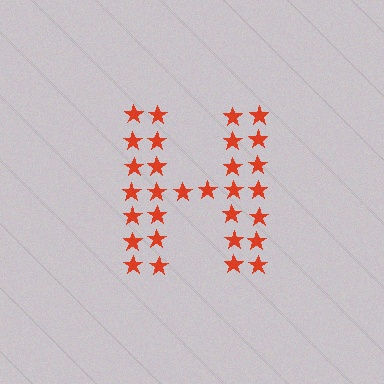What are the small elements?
The small elements are stars.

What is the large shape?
The large shape is the letter H.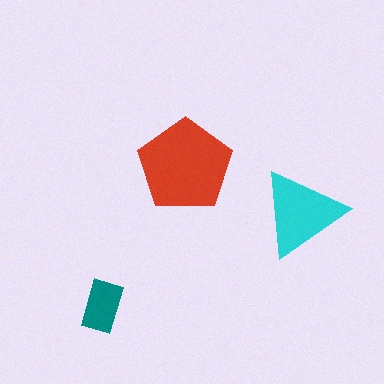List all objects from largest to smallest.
The red pentagon, the cyan triangle, the teal rectangle.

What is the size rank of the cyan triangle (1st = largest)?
2nd.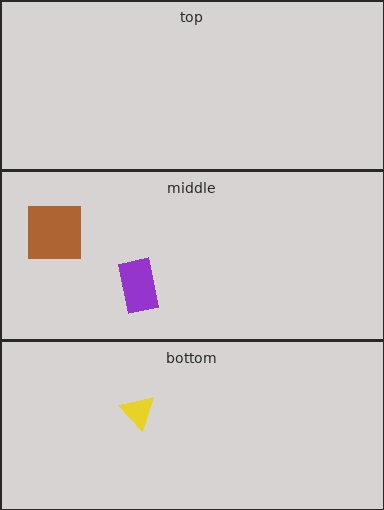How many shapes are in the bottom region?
1.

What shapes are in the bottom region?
The yellow triangle.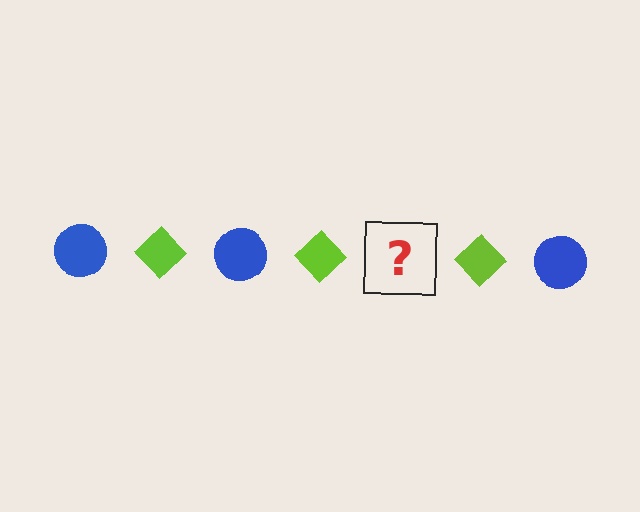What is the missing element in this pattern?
The missing element is a blue circle.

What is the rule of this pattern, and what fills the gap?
The rule is that the pattern alternates between blue circle and lime diamond. The gap should be filled with a blue circle.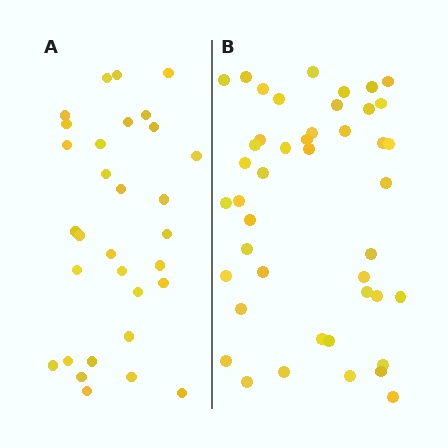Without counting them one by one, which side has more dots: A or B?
Region B (the right region) has more dots.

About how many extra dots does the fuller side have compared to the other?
Region B has approximately 15 more dots than region A.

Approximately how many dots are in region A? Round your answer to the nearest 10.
About 30 dots. (The exact count is 31, which rounds to 30.)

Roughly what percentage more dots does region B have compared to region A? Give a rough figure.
About 40% more.